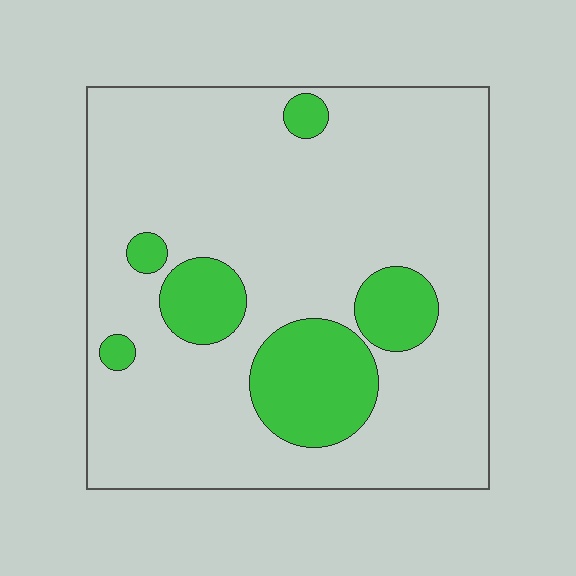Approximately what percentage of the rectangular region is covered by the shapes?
Approximately 20%.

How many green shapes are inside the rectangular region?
6.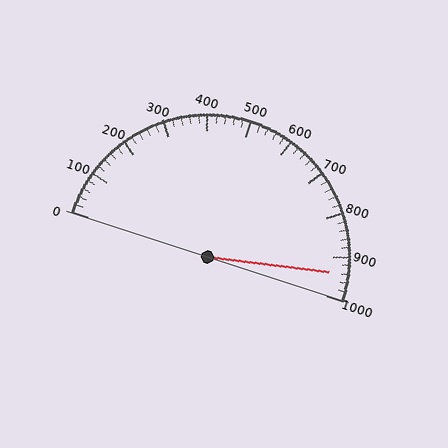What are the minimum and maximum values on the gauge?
The gauge ranges from 0 to 1000.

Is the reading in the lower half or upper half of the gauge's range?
The reading is in the upper half of the range (0 to 1000).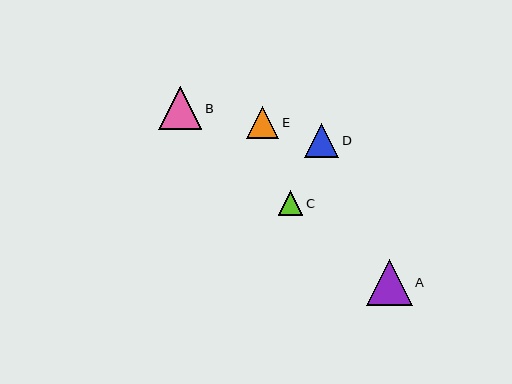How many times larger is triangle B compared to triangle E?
Triangle B is approximately 1.3 times the size of triangle E.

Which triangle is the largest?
Triangle A is the largest with a size of approximately 46 pixels.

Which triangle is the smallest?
Triangle C is the smallest with a size of approximately 25 pixels.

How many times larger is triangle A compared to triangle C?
Triangle A is approximately 1.8 times the size of triangle C.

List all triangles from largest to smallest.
From largest to smallest: A, B, D, E, C.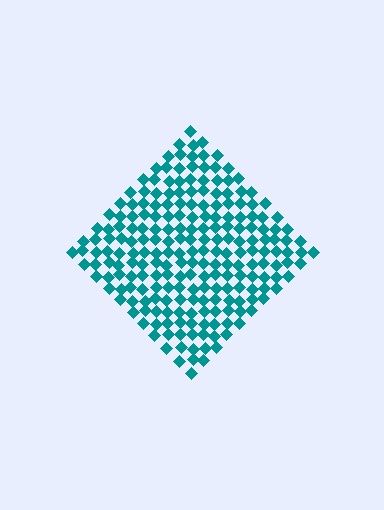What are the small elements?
The small elements are diamonds.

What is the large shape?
The large shape is a diamond.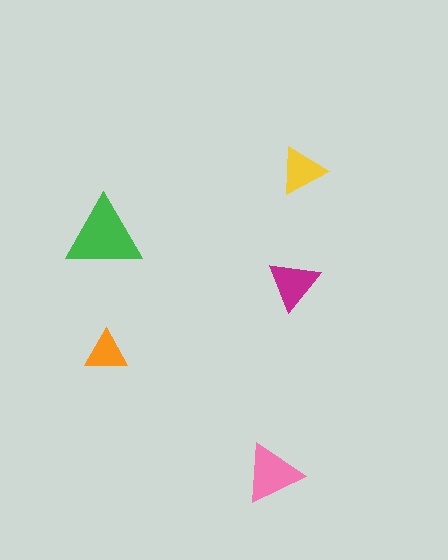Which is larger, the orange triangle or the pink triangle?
The pink one.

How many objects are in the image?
There are 5 objects in the image.